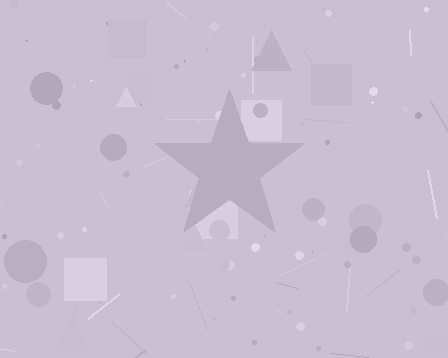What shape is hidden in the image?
A star is hidden in the image.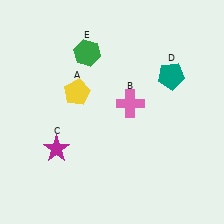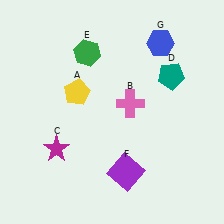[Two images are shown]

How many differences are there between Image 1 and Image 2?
There are 2 differences between the two images.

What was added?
A purple square (F), a blue hexagon (G) were added in Image 2.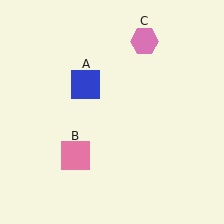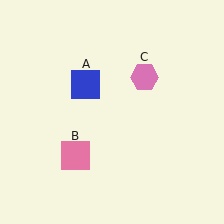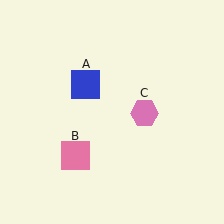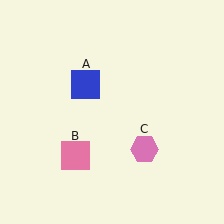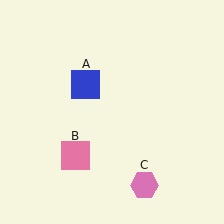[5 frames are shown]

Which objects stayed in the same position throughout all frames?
Blue square (object A) and pink square (object B) remained stationary.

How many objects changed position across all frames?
1 object changed position: pink hexagon (object C).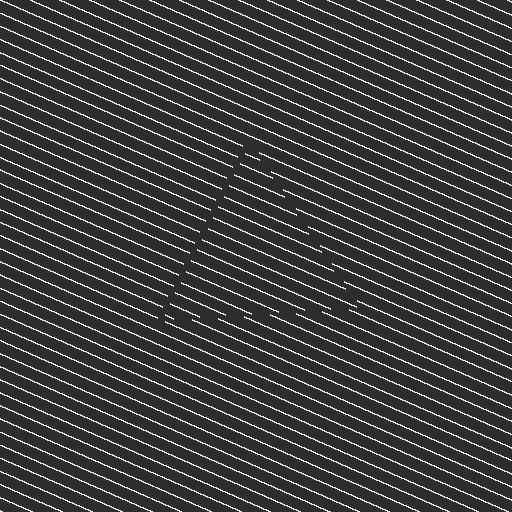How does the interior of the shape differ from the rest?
The interior of the shape contains the same grating, shifted by half a period — the contour is defined by the phase discontinuity where line-ends from the inner and outer gratings abut.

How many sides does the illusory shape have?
3 sides — the line-ends trace a triangle.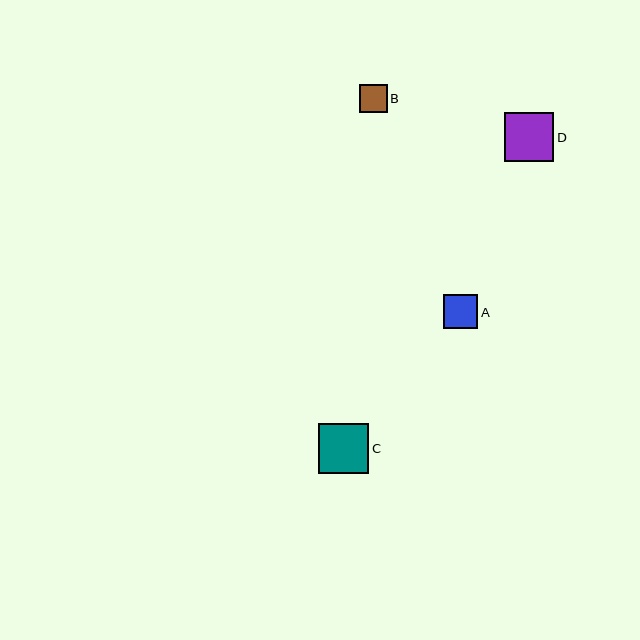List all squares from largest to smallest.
From largest to smallest: C, D, A, B.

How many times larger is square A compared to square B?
Square A is approximately 1.2 times the size of square B.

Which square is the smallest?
Square B is the smallest with a size of approximately 28 pixels.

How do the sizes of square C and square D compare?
Square C and square D are approximately the same size.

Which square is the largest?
Square C is the largest with a size of approximately 50 pixels.